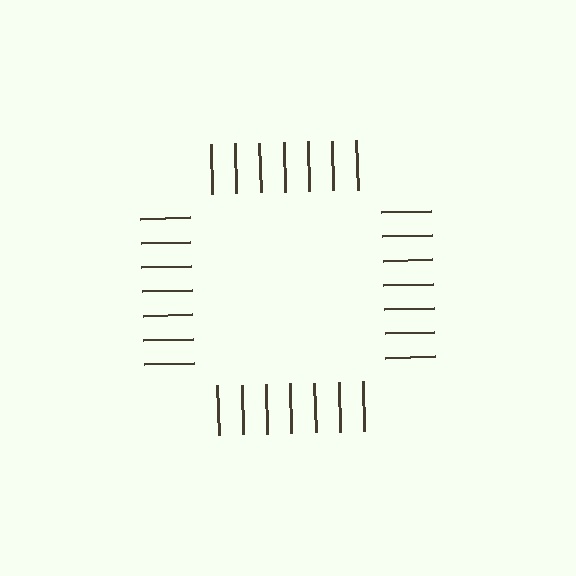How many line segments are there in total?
28 — 7 along each of the 4 edges.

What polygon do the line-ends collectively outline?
An illusory square — the line segments terminate on its edges but no continuous stroke is drawn.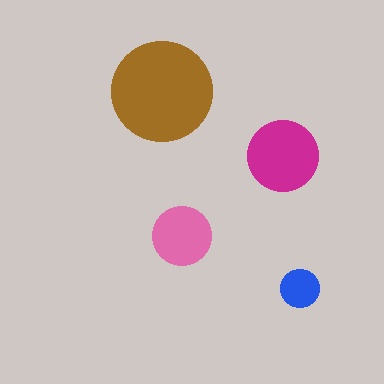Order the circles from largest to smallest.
the brown one, the magenta one, the pink one, the blue one.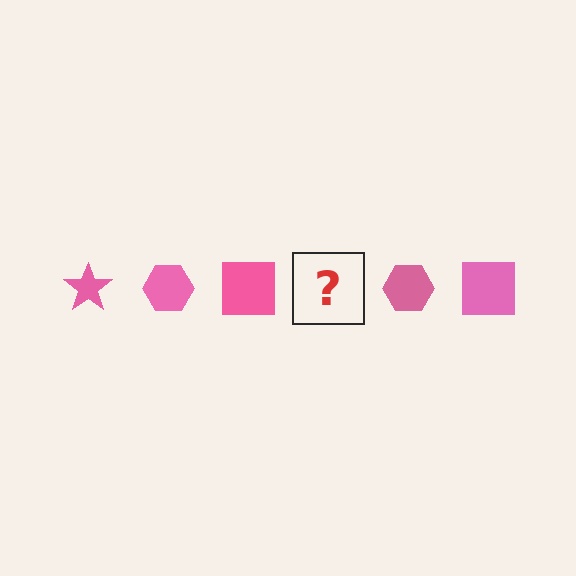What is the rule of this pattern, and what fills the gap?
The rule is that the pattern cycles through star, hexagon, square shapes in pink. The gap should be filled with a pink star.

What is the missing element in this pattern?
The missing element is a pink star.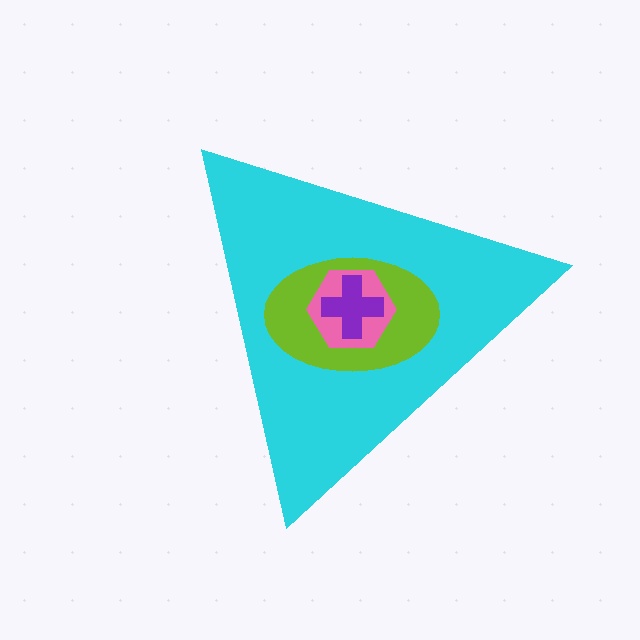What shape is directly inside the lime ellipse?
The pink hexagon.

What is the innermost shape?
The purple cross.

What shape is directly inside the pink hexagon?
The purple cross.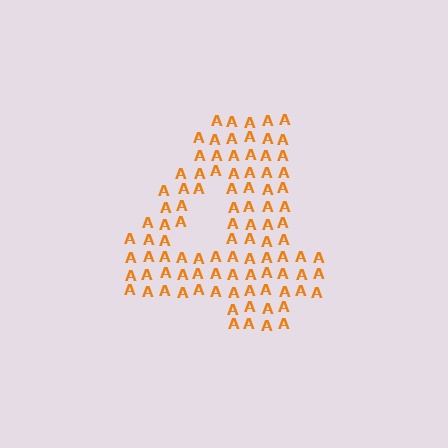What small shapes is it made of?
It is made of small letter A's.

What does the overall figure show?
The overall figure shows the digit 4.